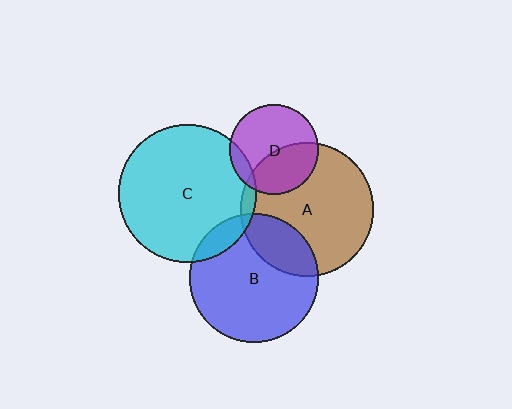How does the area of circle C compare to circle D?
Approximately 2.4 times.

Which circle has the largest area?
Circle C (cyan).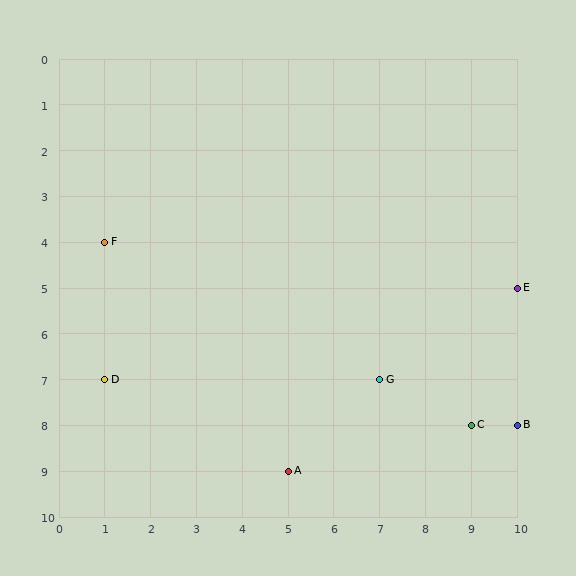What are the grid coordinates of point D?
Point D is at grid coordinates (1, 7).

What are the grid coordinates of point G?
Point G is at grid coordinates (7, 7).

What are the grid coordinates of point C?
Point C is at grid coordinates (9, 8).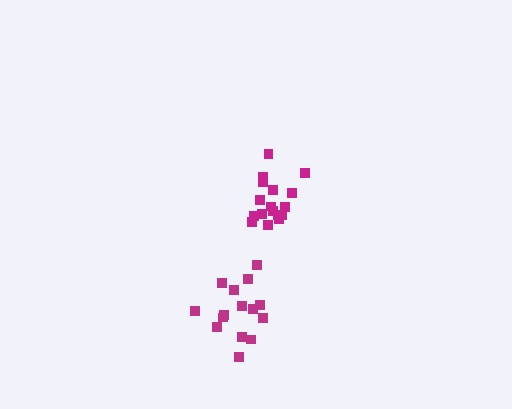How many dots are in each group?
Group 1: 15 dots, Group 2: 17 dots (32 total).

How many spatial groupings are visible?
There are 2 spatial groupings.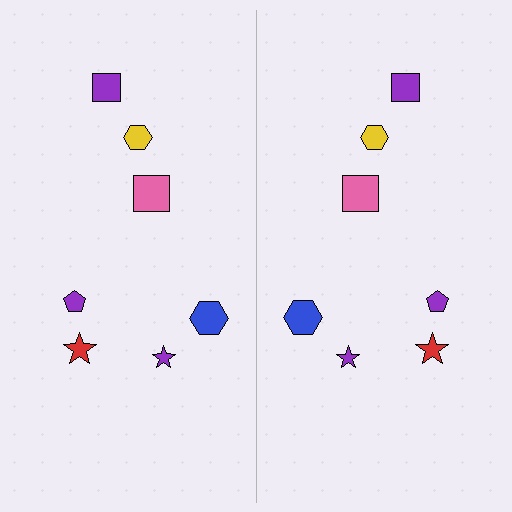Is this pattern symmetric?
Yes, this pattern has bilateral (reflection) symmetry.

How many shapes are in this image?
There are 14 shapes in this image.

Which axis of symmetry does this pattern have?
The pattern has a vertical axis of symmetry running through the center of the image.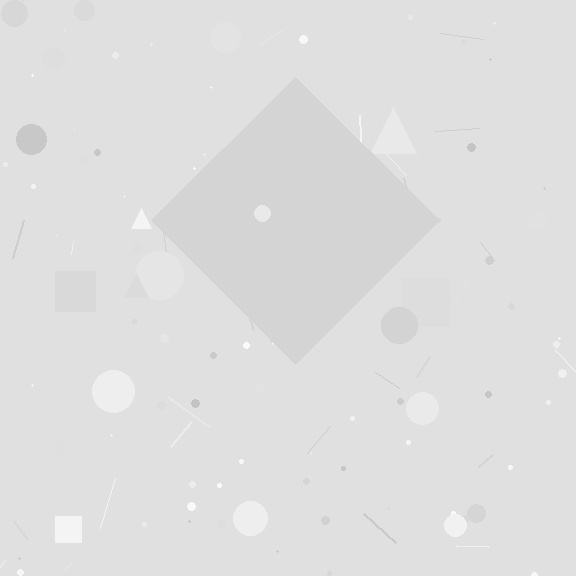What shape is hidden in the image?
A diamond is hidden in the image.